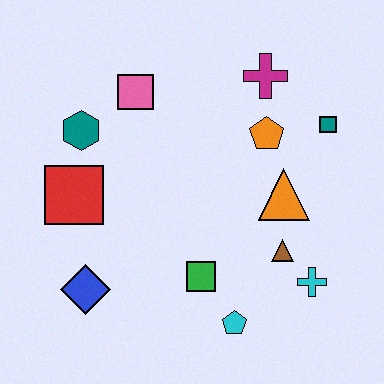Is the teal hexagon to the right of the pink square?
No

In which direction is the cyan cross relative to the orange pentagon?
The cyan cross is below the orange pentagon.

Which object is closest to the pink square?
The teal hexagon is closest to the pink square.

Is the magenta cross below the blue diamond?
No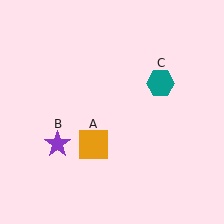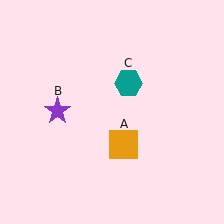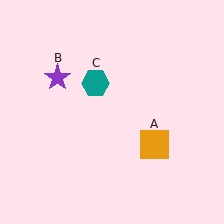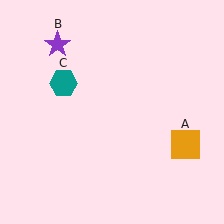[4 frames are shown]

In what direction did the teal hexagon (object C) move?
The teal hexagon (object C) moved left.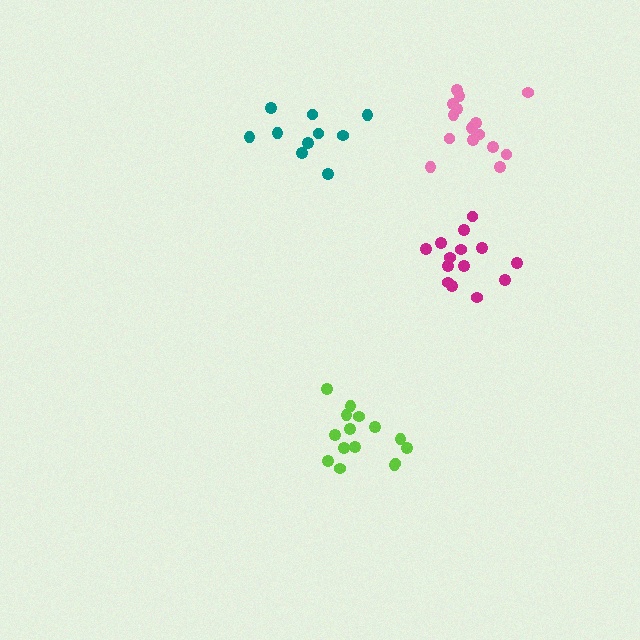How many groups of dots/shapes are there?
There are 4 groups.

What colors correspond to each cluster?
The clusters are colored: pink, lime, teal, magenta.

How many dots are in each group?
Group 1: 15 dots, Group 2: 15 dots, Group 3: 10 dots, Group 4: 14 dots (54 total).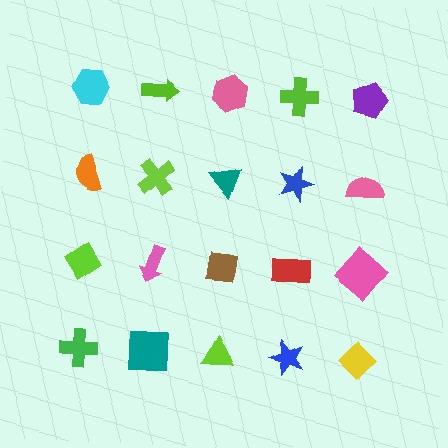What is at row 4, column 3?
A lime triangle.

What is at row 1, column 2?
A lime arrow.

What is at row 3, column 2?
A pink arrow.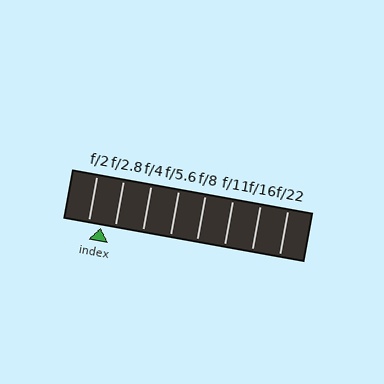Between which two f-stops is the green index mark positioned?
The index mark is between f/2 and f/2.8.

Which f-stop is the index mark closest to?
The index mark is closest to f/2.